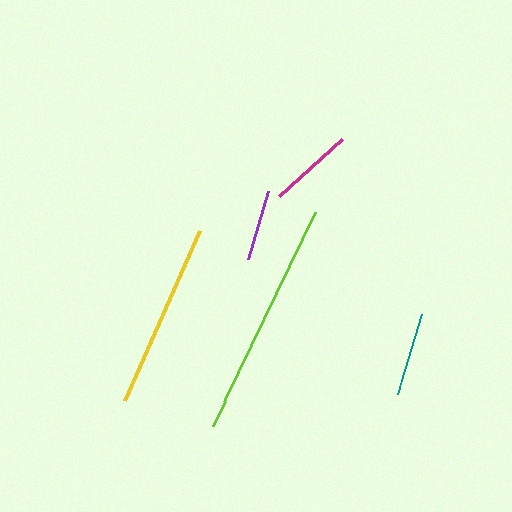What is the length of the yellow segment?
The yellow segment is approximately 185 pixels long.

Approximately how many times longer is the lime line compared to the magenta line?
The lime line is approximately 2.8 times the length of the magenta line.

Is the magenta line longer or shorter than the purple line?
The magenta line is longer than the purple line.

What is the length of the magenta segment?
The magenta segment is approximately 86 pixels long.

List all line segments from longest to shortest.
From longest to shortest: lime, yellow, magenta, teal, purple.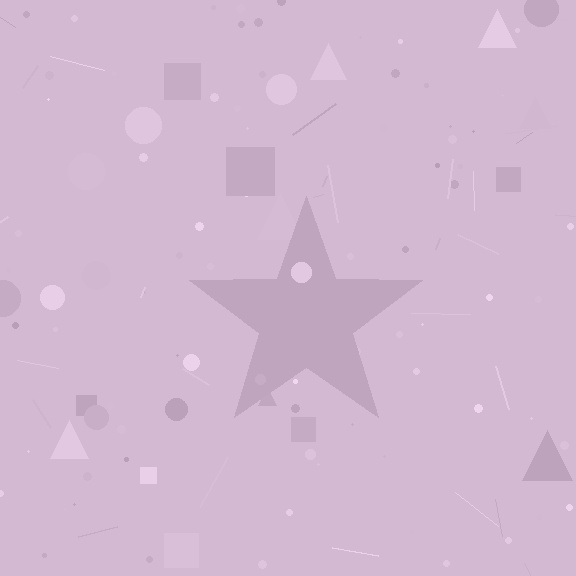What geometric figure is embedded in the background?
A star is embedded in the background.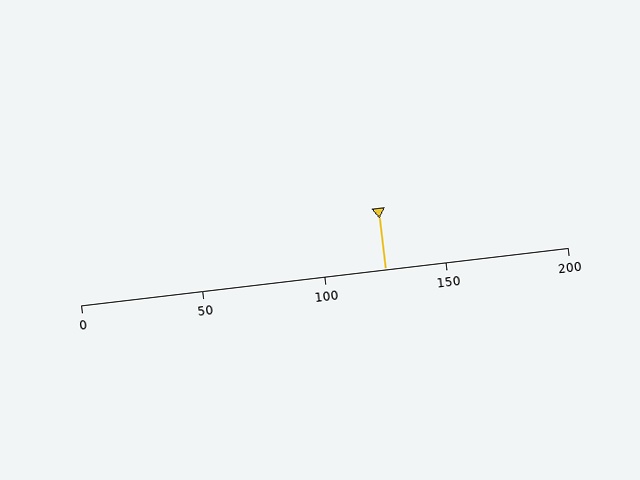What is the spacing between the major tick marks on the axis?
The major ticks are spaced 50 apart.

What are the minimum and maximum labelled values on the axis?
The axis runs from 0 to 200.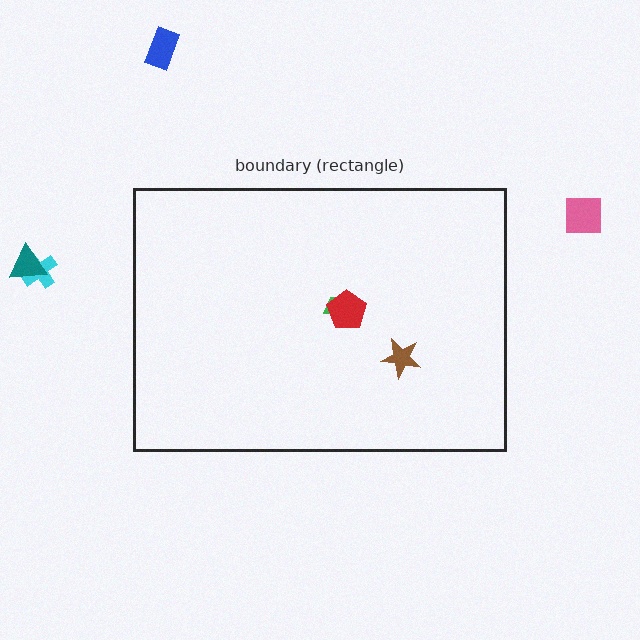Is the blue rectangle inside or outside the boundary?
Outside.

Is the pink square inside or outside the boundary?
Outside.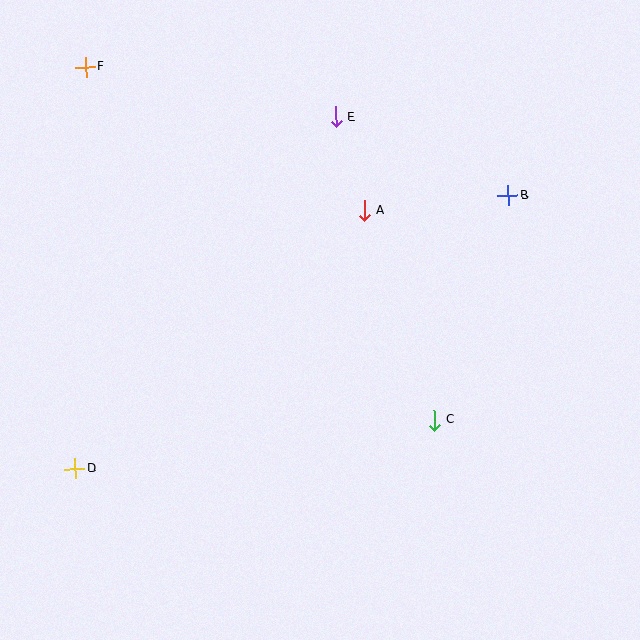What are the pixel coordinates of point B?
Point B is at (508, 196).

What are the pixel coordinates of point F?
Point F is at (85, 67).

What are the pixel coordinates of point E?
Point E is at (335, 117).